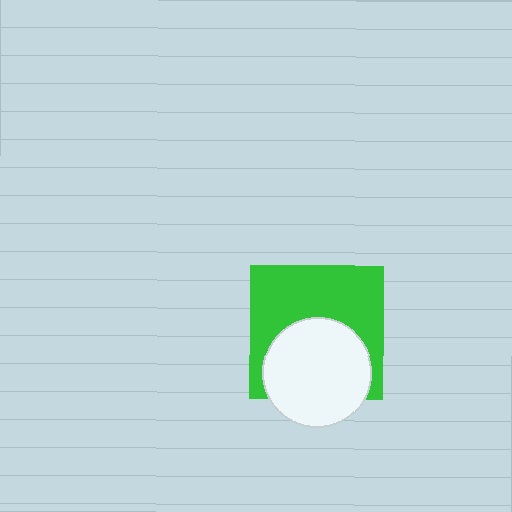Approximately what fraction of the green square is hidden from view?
Roughly 43% of the green square is hidden behind the white circle.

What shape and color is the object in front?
The object in front is a white circle.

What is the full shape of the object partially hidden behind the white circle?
The partially hidden object is a green square.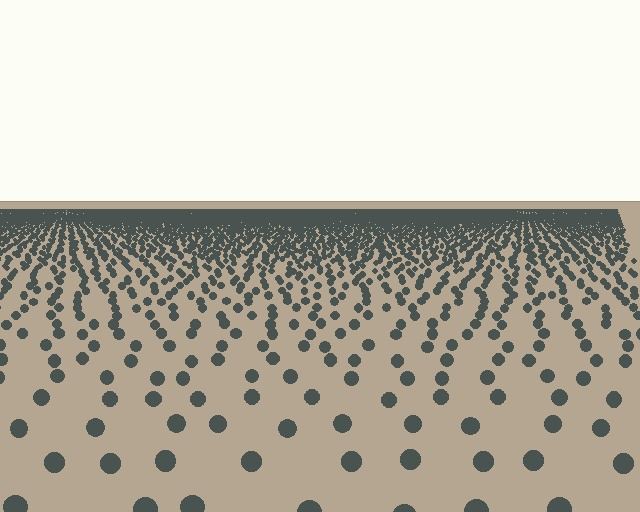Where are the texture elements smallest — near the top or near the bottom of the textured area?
Near the top.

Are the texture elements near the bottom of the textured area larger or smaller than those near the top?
Larger. Near the bottom, elements are closer to the viewer and appear at a bigger on-screen size.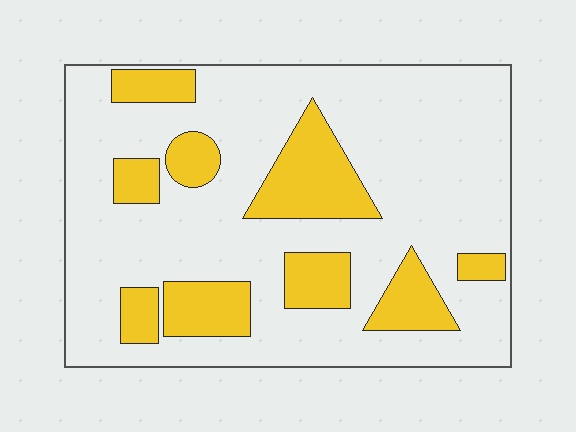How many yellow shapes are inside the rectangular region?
9.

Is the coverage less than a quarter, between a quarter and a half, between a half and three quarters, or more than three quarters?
Less than a quarter.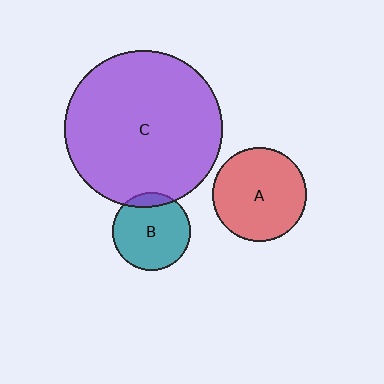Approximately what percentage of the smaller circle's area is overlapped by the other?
Approximately 10%.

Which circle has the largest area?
Circle C (purple).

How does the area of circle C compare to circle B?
Approximately 4.1 times.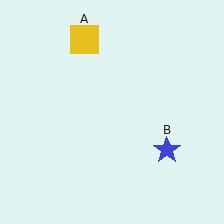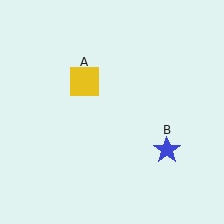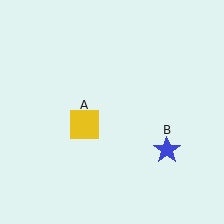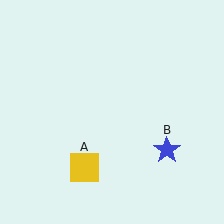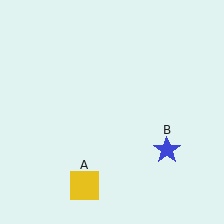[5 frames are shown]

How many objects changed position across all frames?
1 object changed position: yellow square (object A).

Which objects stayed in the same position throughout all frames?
Blue star (object B) remained stationary.